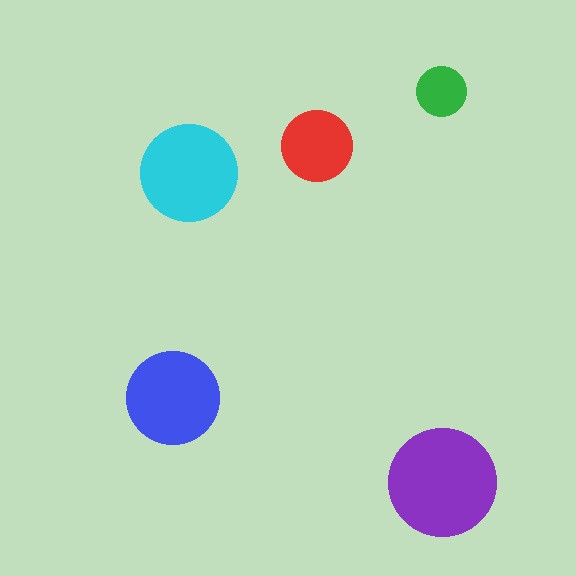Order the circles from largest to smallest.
the purple one, the cyan one, the blue one, the red one, the green one.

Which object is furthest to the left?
The blue circle is leftmost.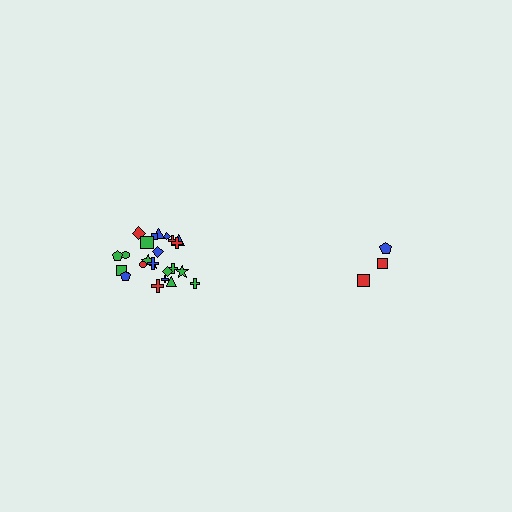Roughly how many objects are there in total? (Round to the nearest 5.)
Roughly 30 objects in total.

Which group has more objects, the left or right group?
The left group.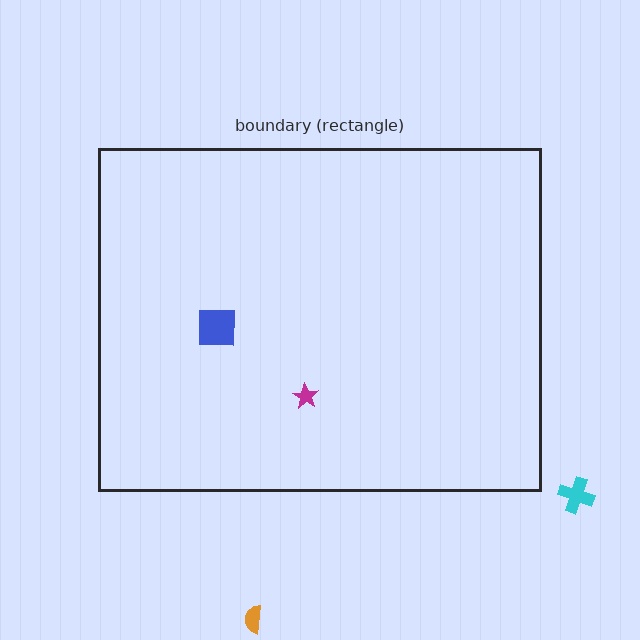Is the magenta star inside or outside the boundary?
Inside.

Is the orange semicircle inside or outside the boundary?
Outside.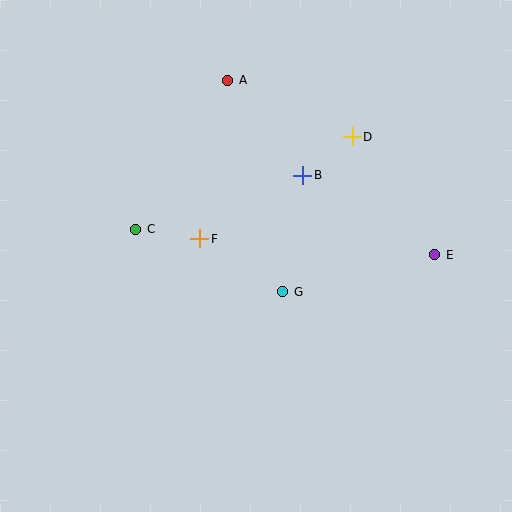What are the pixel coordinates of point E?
Point E is at (435, 255).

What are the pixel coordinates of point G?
Point G is at (283, 292).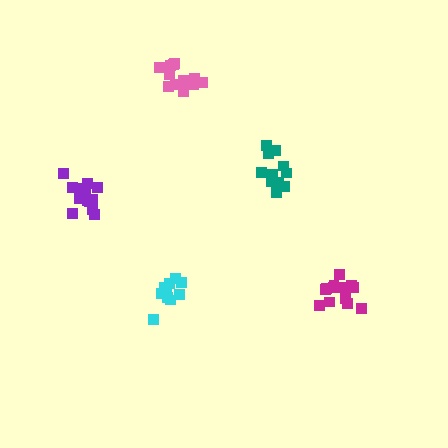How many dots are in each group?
Group 1: 12 dots, Group 2: 14 dots, Group 3: 14 dots, Group 4: 11 dots, Group 5: 12 dots (63 total).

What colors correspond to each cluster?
The clusters are colored: pink, purple, magenta, cyan, teal.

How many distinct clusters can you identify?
There are 5 distinct clusters.